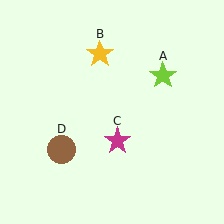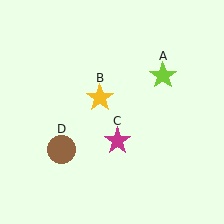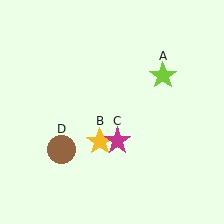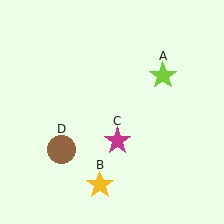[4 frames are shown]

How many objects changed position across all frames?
1 object changed position: yellow star (object B).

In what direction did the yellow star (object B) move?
The yellow star (object B) moved down.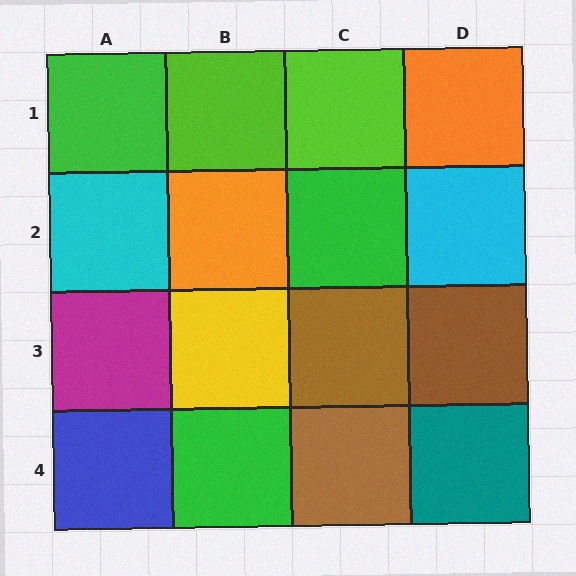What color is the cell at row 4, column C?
Brown.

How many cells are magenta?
1 cell is magenta.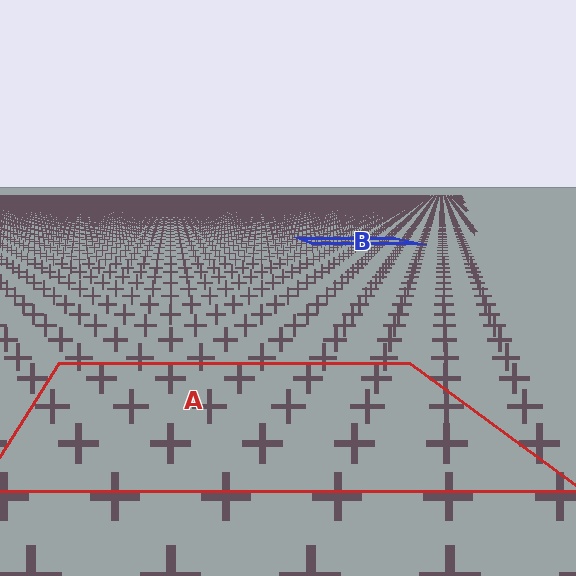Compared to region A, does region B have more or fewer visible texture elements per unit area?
Region B has more texture elements per unit area — they are packed more densely because it is farther away.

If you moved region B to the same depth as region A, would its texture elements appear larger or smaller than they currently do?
They would appear larger. At a closer depth, the same texture elements are projected at a bigger on-screen size.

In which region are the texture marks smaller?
The texture marks are smaller in region B, because it is farther away.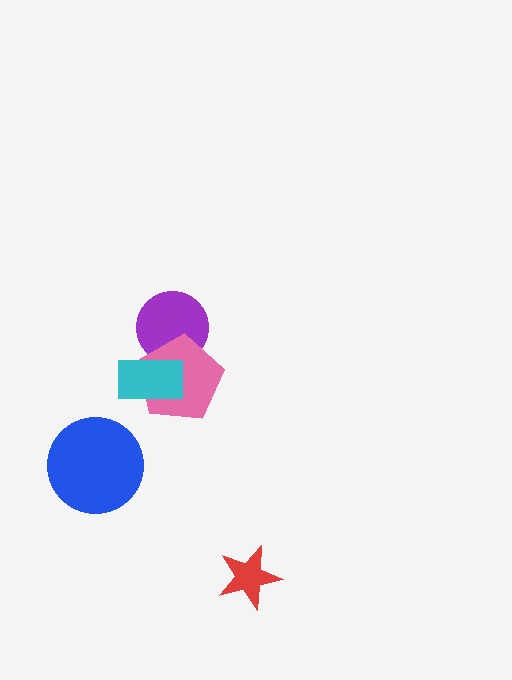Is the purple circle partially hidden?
Yes, it is partially covered by another shape.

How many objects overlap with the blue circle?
0 objects overlap with the blue circle.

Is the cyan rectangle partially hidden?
No, no other shape covers it.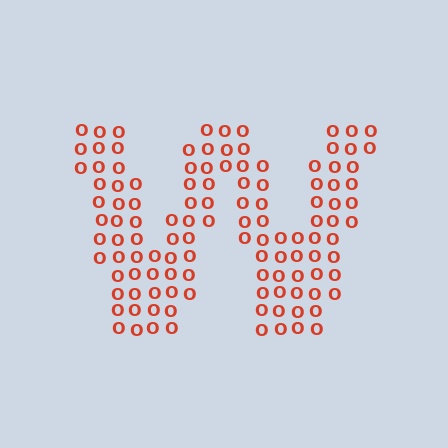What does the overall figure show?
The overall figure shows the letter W.